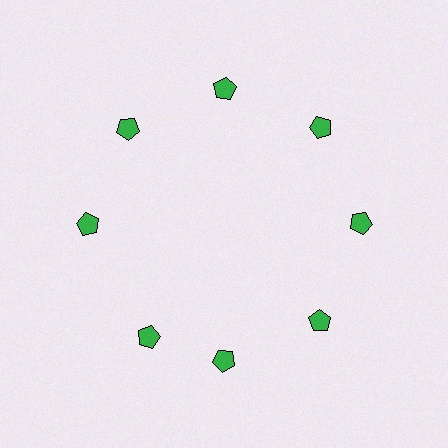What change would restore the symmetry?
The symmetry would be restored by rotating it back into even spacing with its neighbors so that all 8 pentagons sit at equal angles and equal distance from the center.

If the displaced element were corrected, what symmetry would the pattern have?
It would have 8-fold rotational symmetry — the pattern would map onto itself every 45 degrees.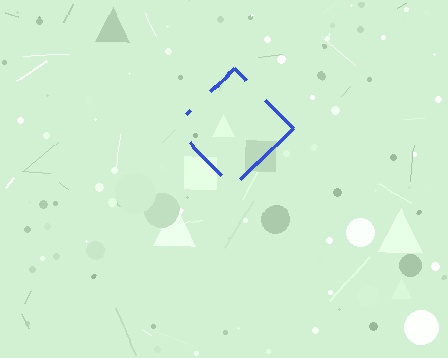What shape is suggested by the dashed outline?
The dashed outline suggests a diamond.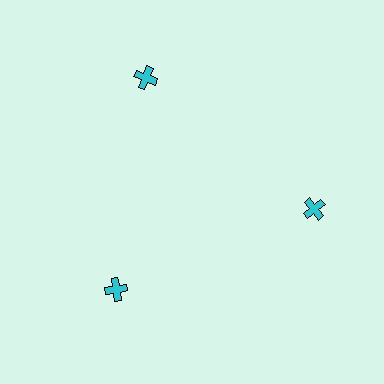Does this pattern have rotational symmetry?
Yes, this pattern has 3-fold rotational symmetry. It looks the same after rotating 120 degrees around the center.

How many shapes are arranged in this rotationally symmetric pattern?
There are 3 shapes, arranged in 3 groups of 1.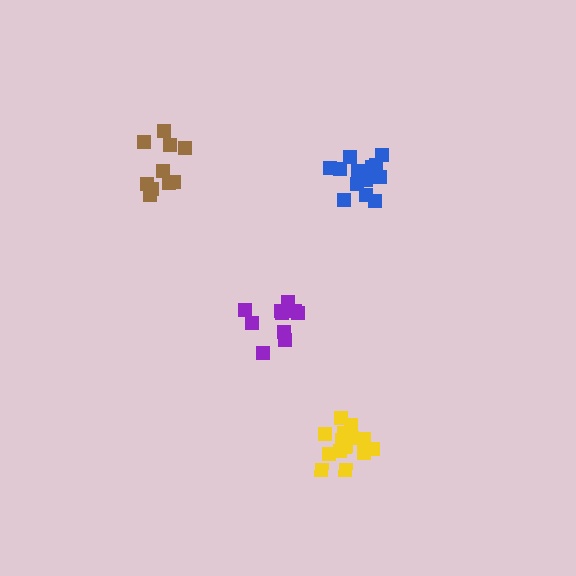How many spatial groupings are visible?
There are 4 spatial groupings.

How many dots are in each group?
Group 1: 10 dots, Group 2: 10 dots, Group 3: 15 dots, Group 4: 13 dots (48 total).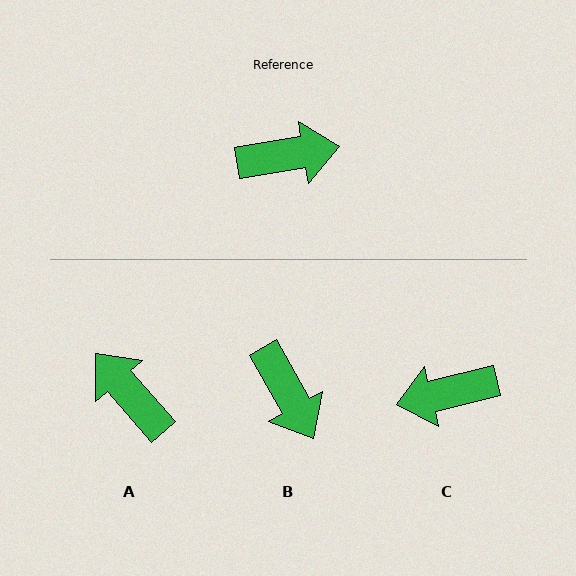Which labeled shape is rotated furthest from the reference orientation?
C, about 175 degrees away.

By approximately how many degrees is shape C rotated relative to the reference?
Approximately 175 degrees clockwise.